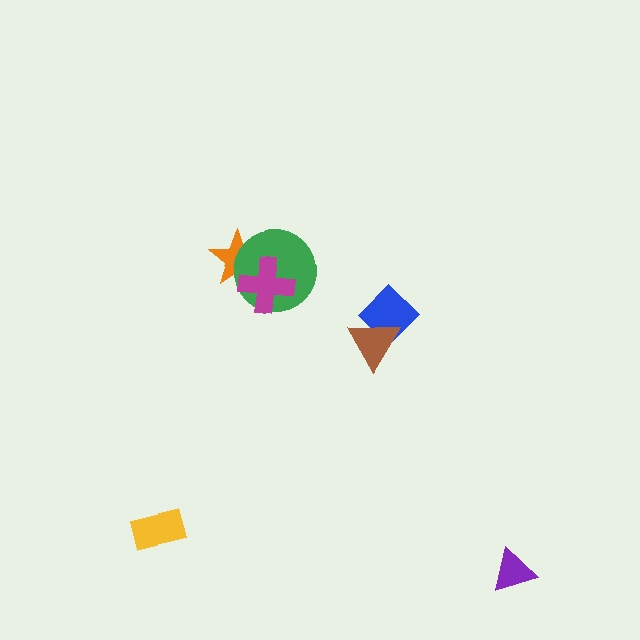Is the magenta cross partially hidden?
No, no other shape covers it.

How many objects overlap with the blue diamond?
1 object overlaps with the blue diamond.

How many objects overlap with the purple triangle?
0 objects overlap with the purple triangle.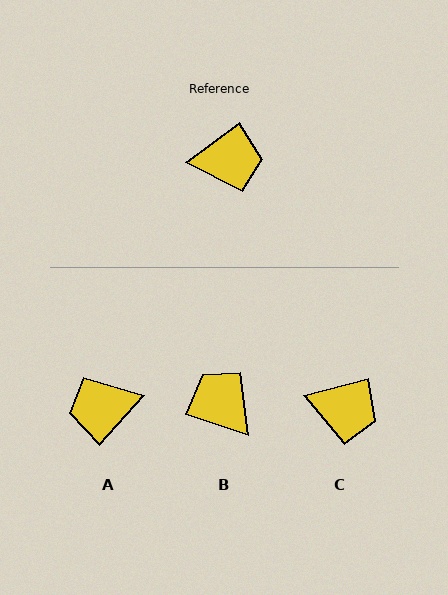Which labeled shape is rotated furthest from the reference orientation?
A, about 169 degrees away.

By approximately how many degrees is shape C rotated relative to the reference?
Approximately 22 degrees clockwise.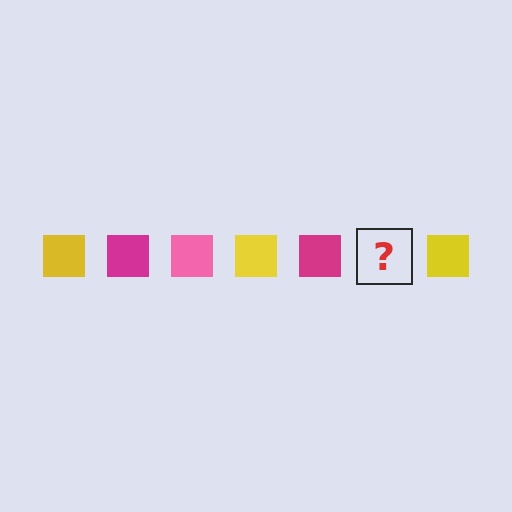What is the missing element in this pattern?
The missing element is a pink square.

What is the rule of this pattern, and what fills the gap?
The rule is that the pattern cycles through yellow, magenta, pink squares. The gap should be filled with a pink square.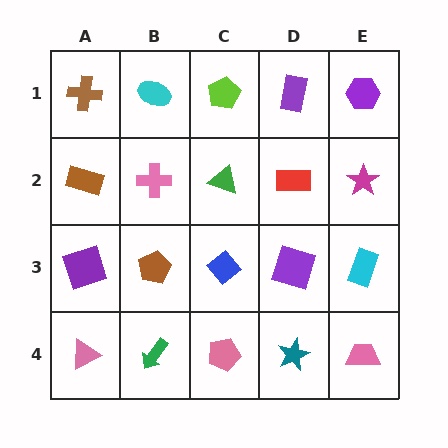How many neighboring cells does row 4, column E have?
2.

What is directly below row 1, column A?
A brown rectangle.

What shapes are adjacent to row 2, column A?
A brown cross (row 1, column A), a purple square (row 3, column A), a pink cross (row 2, column B).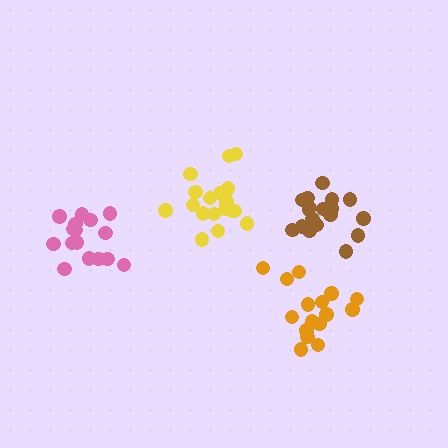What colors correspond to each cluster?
The clusters are colored: brown, yellow, orange, pink.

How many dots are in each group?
Group 1: 18 dots, Group 2: 18 dots, Group 3: 16 dots, Group 4: 16 dots (68 total).